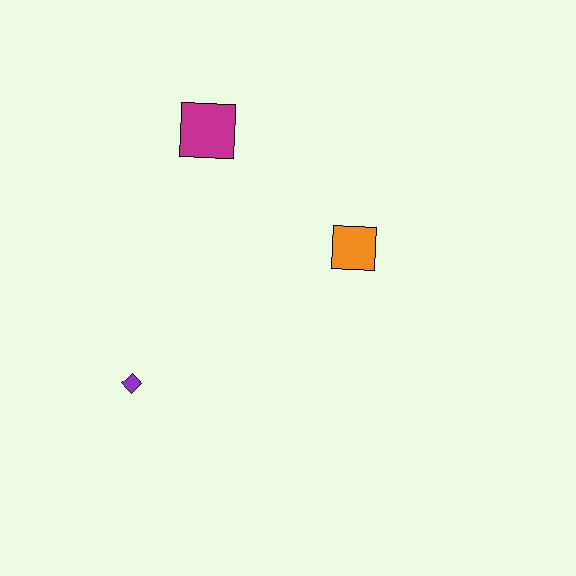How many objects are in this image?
There are 3 objects.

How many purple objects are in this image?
There is 1 purple object.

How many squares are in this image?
There are 2 squares.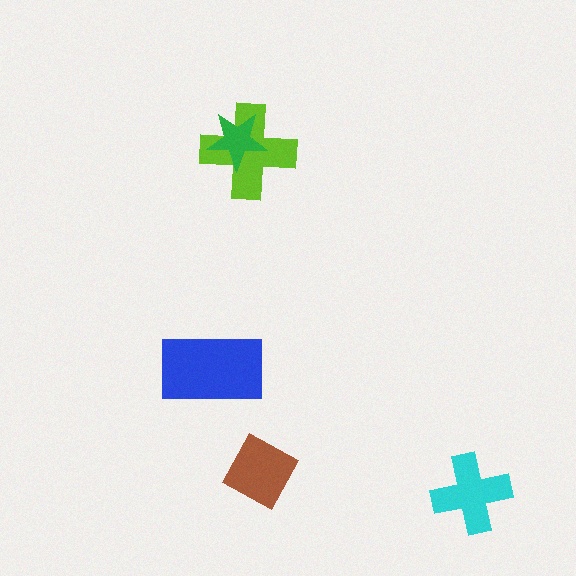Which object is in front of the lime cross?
The green star is in front of the lime cross.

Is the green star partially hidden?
No, no other shape covers it.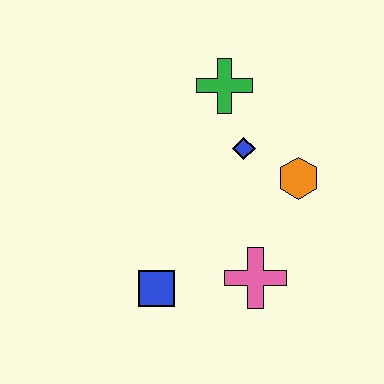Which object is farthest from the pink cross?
The green cross is farthest from the pink cross.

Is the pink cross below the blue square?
No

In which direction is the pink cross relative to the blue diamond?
The pink cross is below the blue diamond.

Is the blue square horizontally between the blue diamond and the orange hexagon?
No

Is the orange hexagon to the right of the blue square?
Yes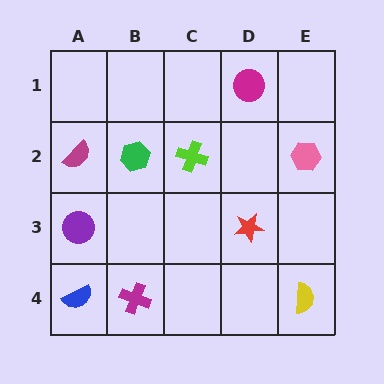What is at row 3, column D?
A red star.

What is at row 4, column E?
A yellow semicircle.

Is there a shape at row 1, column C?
No, that cell is empty.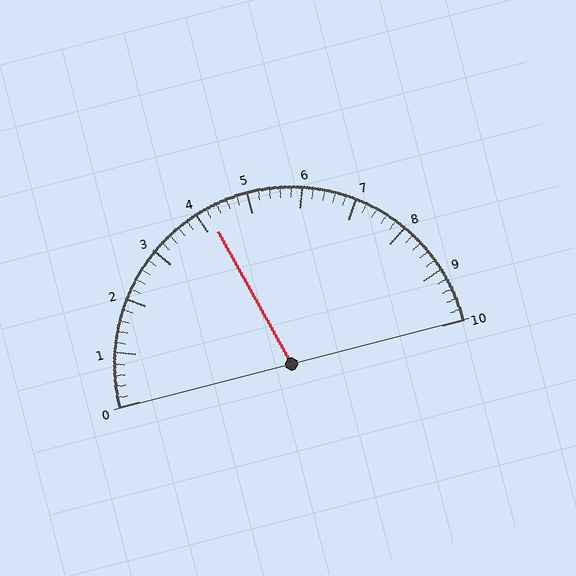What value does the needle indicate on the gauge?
The needle indicates approximately 4.2.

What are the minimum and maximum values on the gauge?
The gauge ranges from 0 to 10.